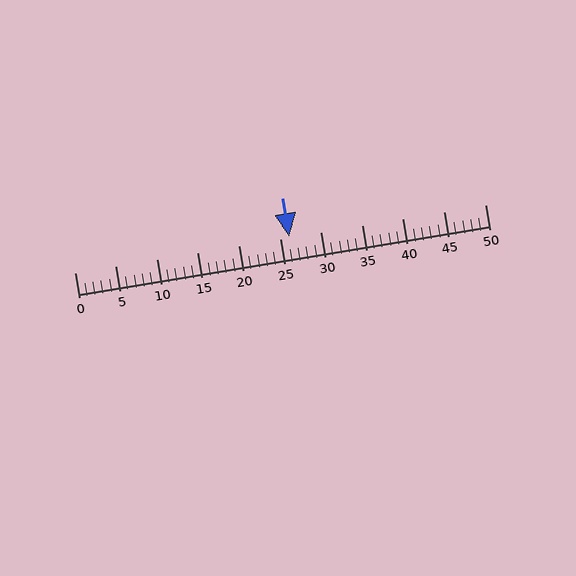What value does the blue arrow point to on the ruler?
The blue arrow points to approximately 26.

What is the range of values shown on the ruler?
The ruler shows values from 0 to 50.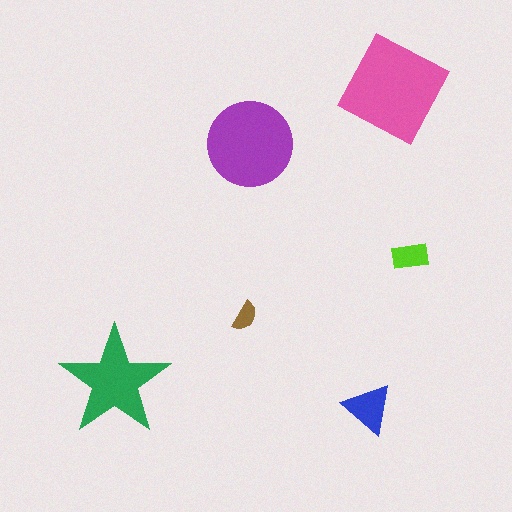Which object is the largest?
The pink diamond.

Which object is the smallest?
The brown semicircle.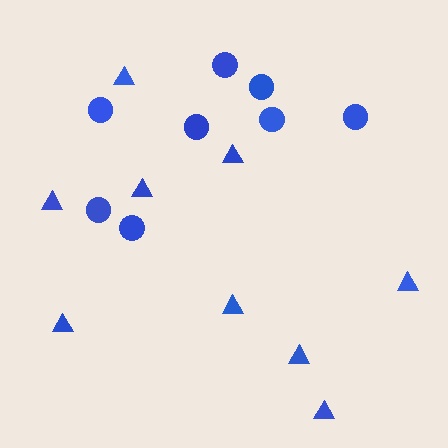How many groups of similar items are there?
There are 2 groups: one group of triangles (9) and one group of circles (8).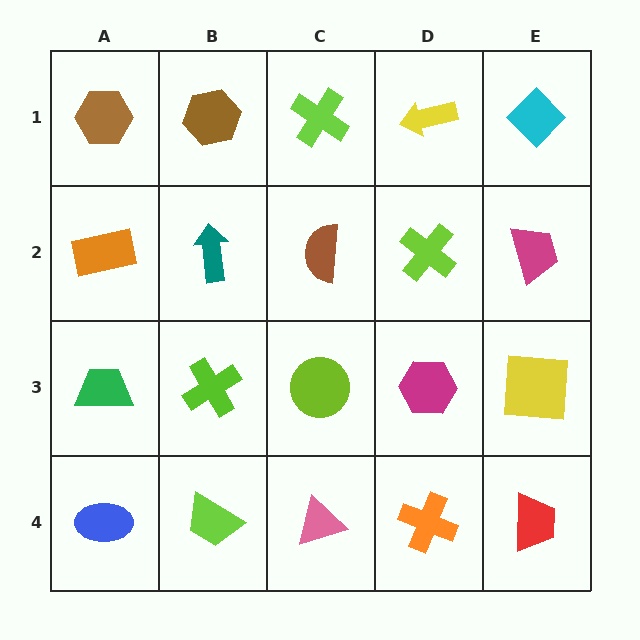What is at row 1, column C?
A lime cross.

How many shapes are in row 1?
5 shapes.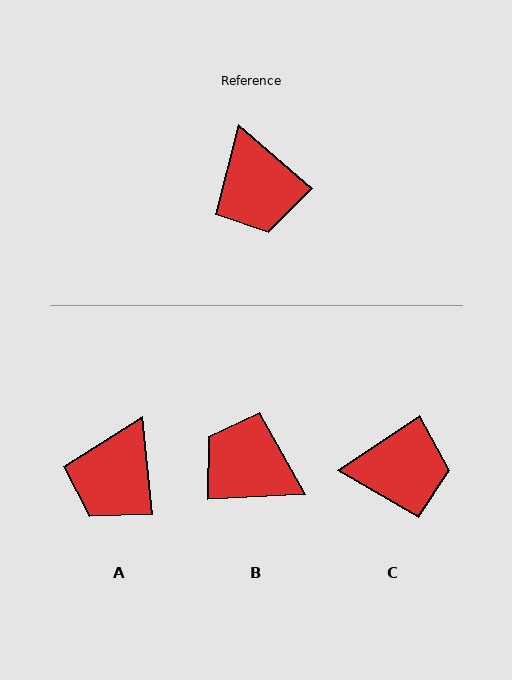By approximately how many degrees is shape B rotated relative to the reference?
Approximately 136 degrees clockwise.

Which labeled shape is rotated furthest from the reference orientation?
B, about 136 degrees away.